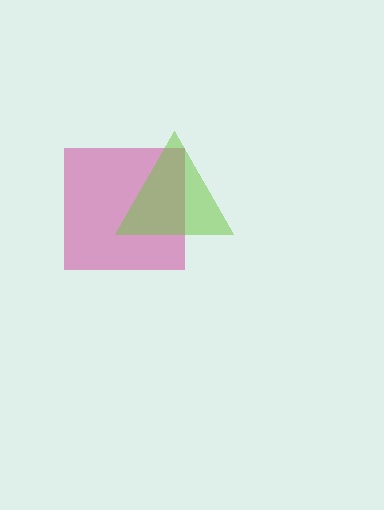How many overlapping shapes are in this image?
There are 2 overlapping shapes in the image.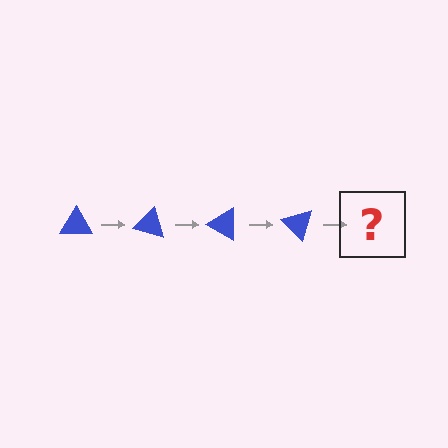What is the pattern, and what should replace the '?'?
The pattern is that the triangle rotates 15 degrees each step. The '?' should be a blue triangle rotated 60 degrees.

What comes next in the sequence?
The next element should be a blue triangle rotated 60 degrees.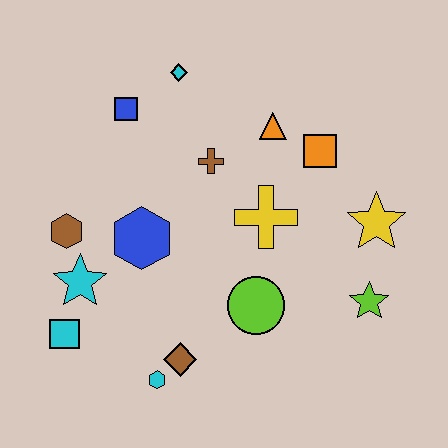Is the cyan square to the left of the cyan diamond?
Yes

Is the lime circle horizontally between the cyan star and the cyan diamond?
No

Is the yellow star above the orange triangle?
No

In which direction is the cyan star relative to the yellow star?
The cyan star is to the left of the yellow star.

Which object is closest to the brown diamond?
The cyan hexagon is closest to the brown diamond.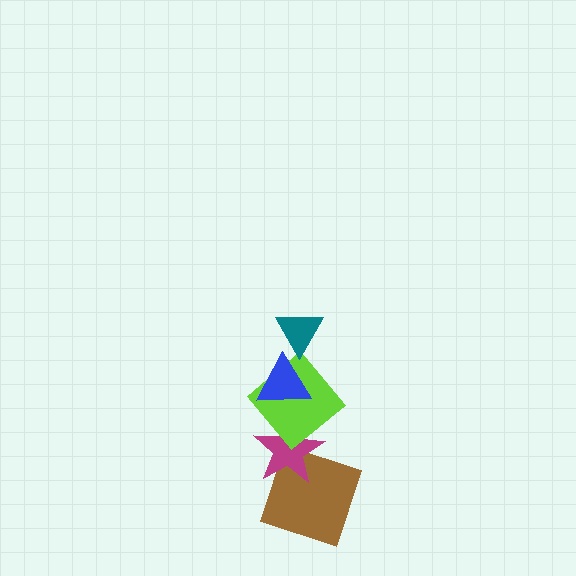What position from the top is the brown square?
The brown square is 5th from the top.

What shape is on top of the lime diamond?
The blue triangle is on top of the lime diamond.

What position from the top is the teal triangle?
The teal triangle is 1st from the top.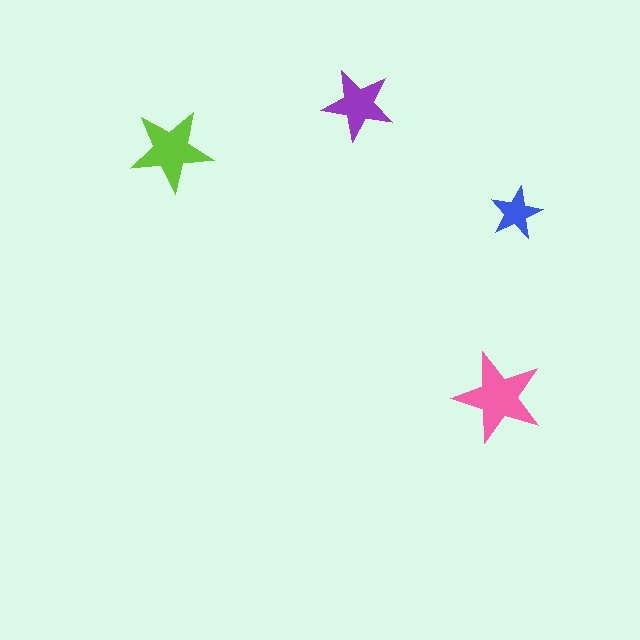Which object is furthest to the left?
The lime star is leftmost.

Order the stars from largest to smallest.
the pink one, the lime one, the purple one, the blue one.